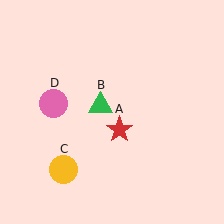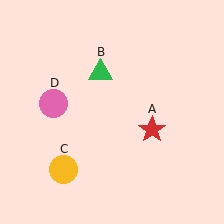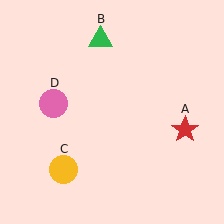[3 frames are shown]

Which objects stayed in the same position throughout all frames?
Yellow circle (object C) and pink circle (object D) remained stationary.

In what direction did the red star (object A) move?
The red star (object A) moved right.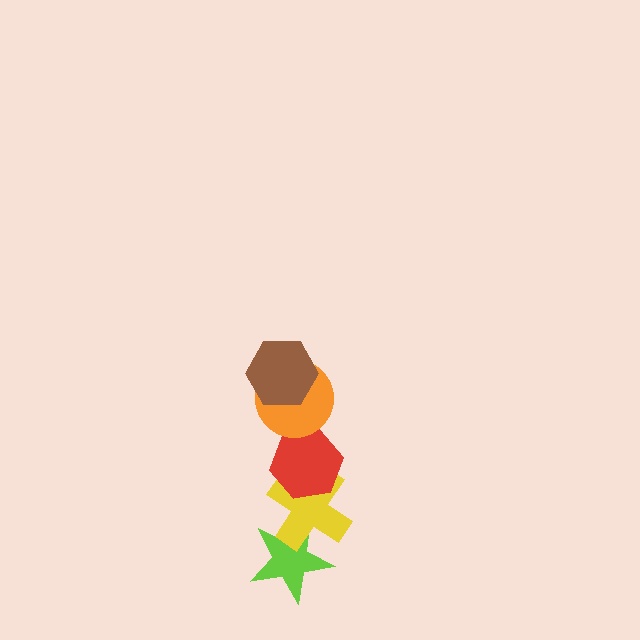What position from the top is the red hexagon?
The red hexagon is 3rd from the top.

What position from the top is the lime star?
The lime star is 5th from the top.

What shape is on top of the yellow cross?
The red hexagon is on top of the yellow cross.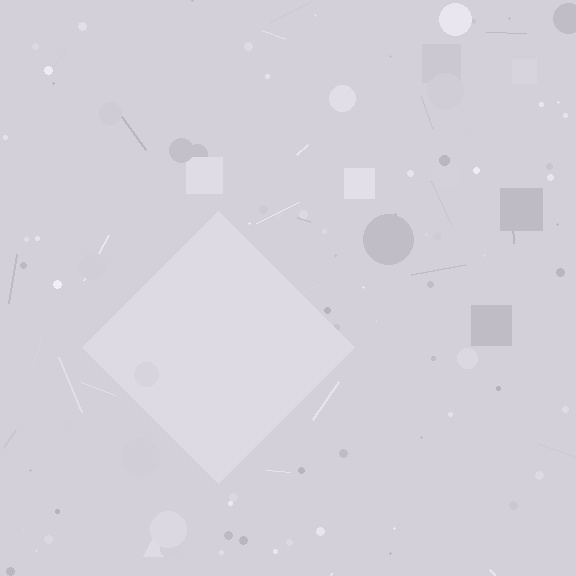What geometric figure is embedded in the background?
A diamond is embedded in the background.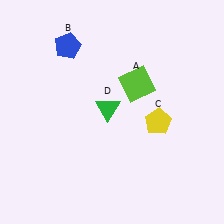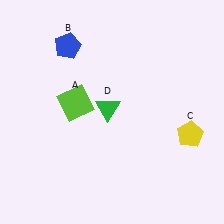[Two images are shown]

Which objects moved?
The objects that moved are: the lime square (A), the yellow pentagon (C).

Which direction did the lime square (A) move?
The lime square (A) moved left.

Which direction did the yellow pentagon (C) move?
The yellow pentagon (C) moved right.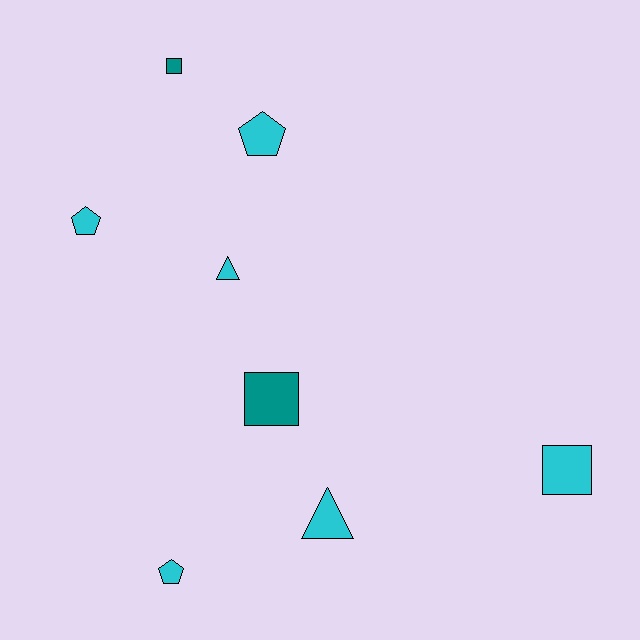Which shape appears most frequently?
Pentagon, with 3 objects.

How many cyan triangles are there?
There are 2 cyan triangles.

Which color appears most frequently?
Cyan, with 6 objects.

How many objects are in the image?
There are 8 objects.